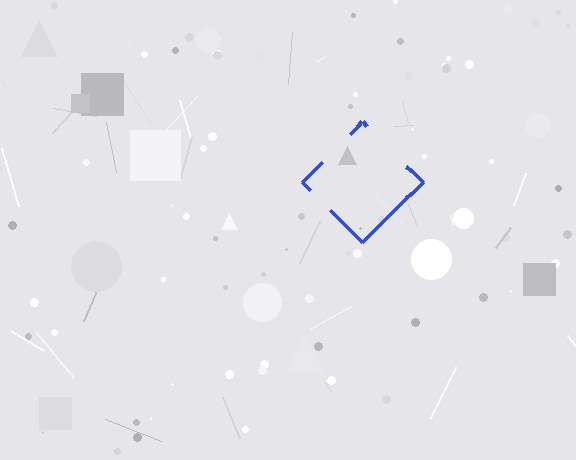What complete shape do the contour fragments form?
The contour fragments form a diamond.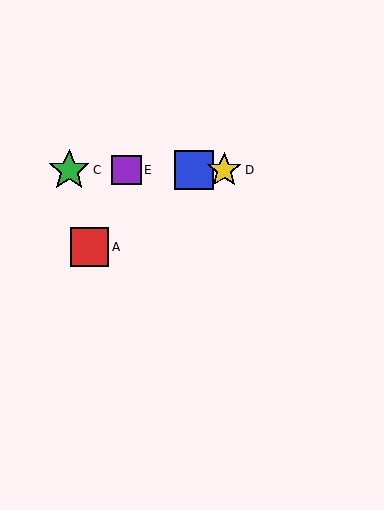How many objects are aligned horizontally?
4 objects (B, C, D, E) are aligned horizontally.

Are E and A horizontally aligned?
No, E is at y≈170 and A is at y≈247.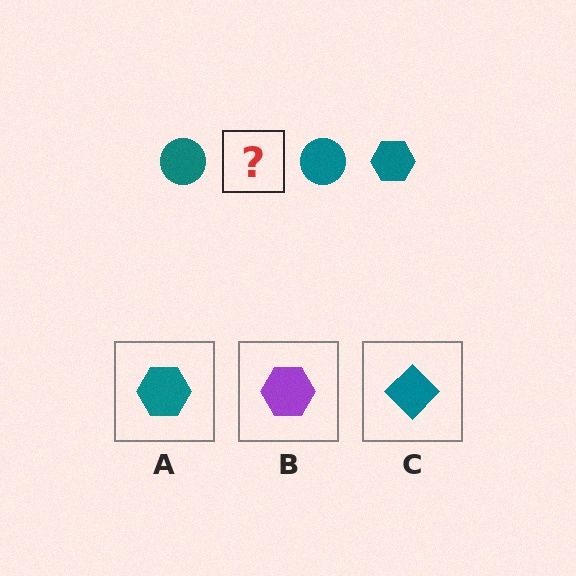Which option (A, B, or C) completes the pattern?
A.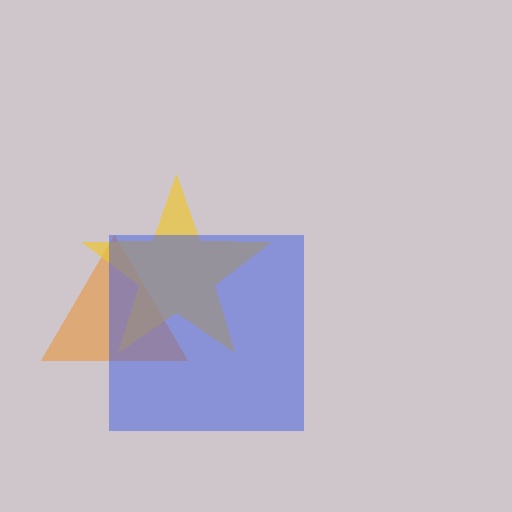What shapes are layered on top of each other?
The layered shapes are: an orange triangle, a yellow star, a blue square.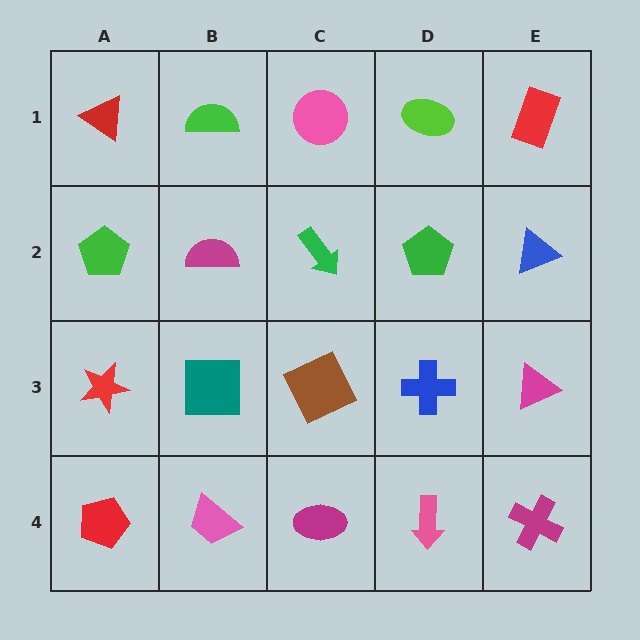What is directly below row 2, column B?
A teal square.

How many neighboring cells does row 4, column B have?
3.